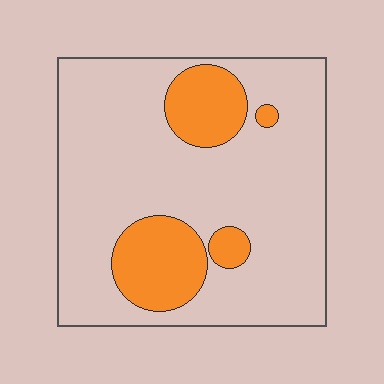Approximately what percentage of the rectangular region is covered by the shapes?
Approximately 20%.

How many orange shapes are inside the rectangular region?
4.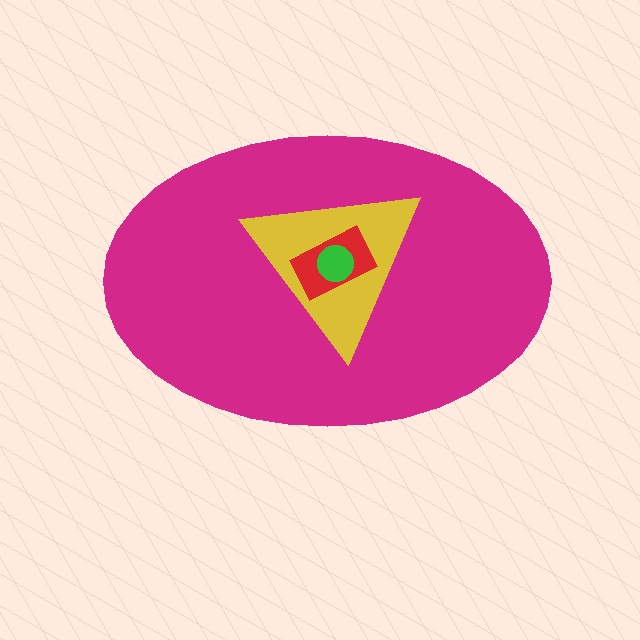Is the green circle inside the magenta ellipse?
Yes.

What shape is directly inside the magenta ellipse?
The yellow triangle.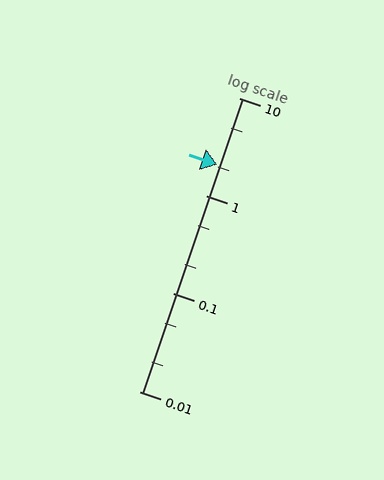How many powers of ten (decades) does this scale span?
The scale spans 3 decades, from 0.01 to 10.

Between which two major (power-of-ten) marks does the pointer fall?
The pointer is between 1 and 10.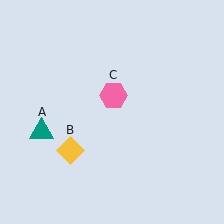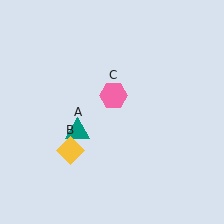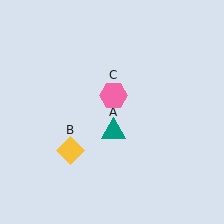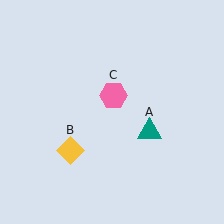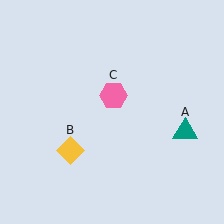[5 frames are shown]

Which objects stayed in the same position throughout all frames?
Yellow diamond (object B) and pink hexagon (object C) remained stationary.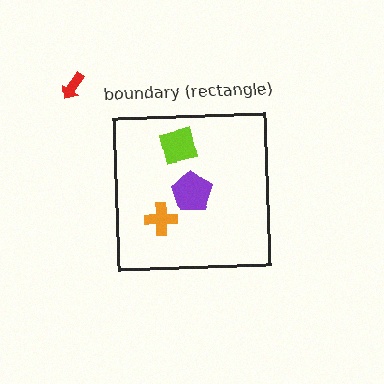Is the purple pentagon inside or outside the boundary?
Inside.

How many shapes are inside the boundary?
3 inside, 1 outside.